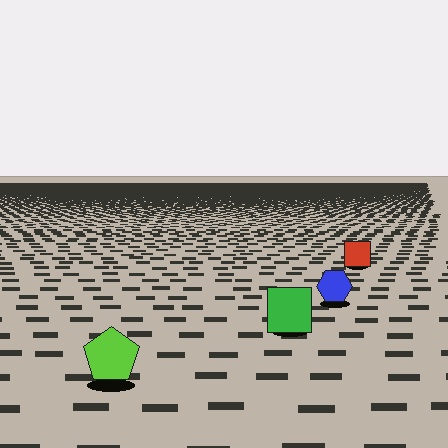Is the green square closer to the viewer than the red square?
Yes. The green square is closer — you can tell from the texture gradient: the ground texture is coarser near it.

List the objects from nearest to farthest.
From nearest to farthest: the lime pentagon, the green square, the blue hexagon, the red square.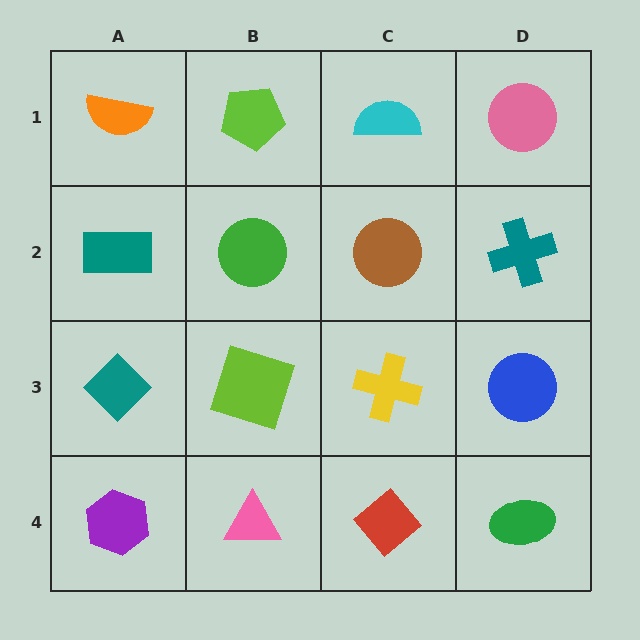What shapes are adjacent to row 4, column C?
A yellow cross (row 3, column C), a pink triangle (row 4, column B), a green ellipse (row 4, column D).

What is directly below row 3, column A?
A purple hexagon.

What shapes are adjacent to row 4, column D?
A blue circle (row 3, column D), a red diamond (row 4, column C).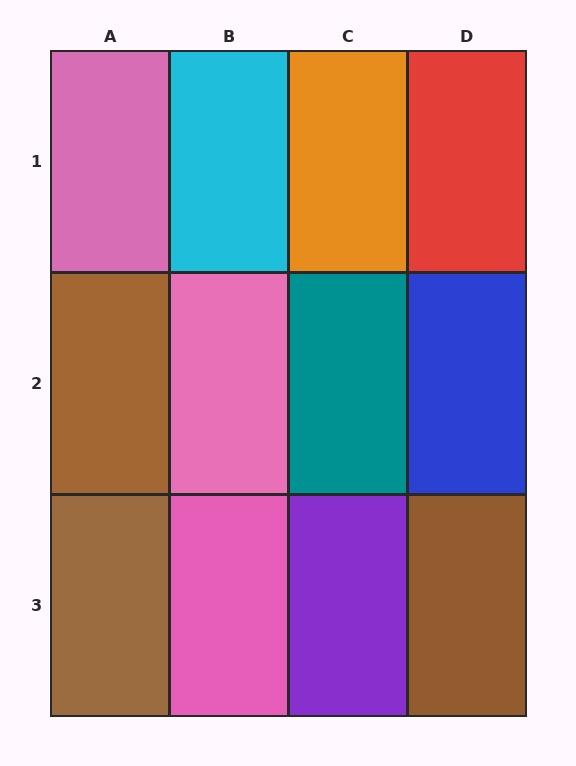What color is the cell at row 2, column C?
Teal.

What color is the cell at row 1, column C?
Orange.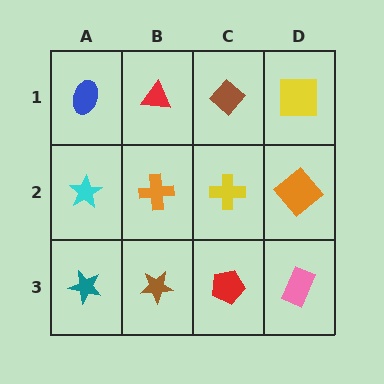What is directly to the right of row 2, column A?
An orange cross.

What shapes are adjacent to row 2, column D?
A yellow square (row 1, column D), a pink rectangle (row 3, column D), a yellow cross (row 2, column C).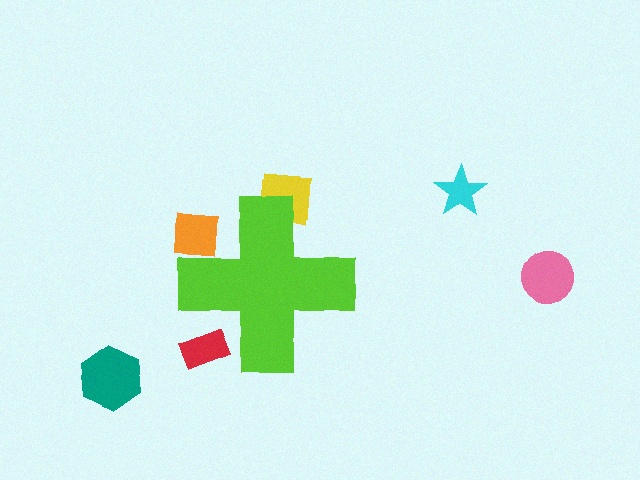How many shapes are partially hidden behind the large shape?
3 shapes are partially hidden.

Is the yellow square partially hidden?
Yes, the yellow square is partially hidden behind the lime cross.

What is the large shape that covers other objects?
A lime cross.